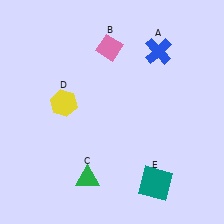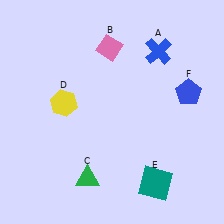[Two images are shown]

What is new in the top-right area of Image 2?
A blue pentagon (F) was added in the top-right area of Image 2.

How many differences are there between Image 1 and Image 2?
There is 1 difference between the two images.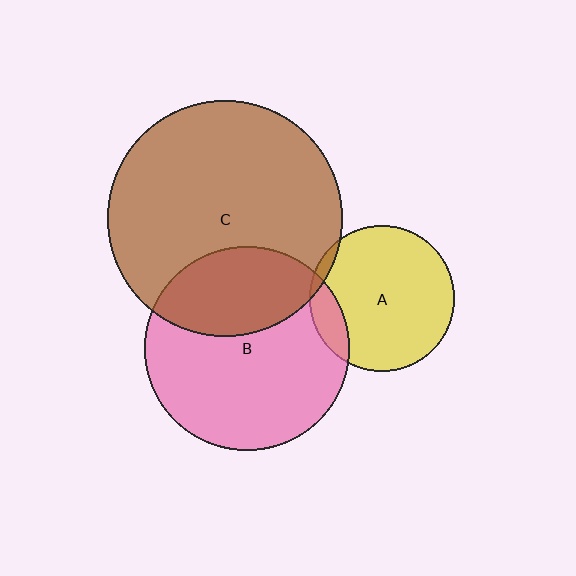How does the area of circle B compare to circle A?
Approximately 2.0 times.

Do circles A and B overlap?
Yes.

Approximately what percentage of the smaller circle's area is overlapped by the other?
Approximately 10%.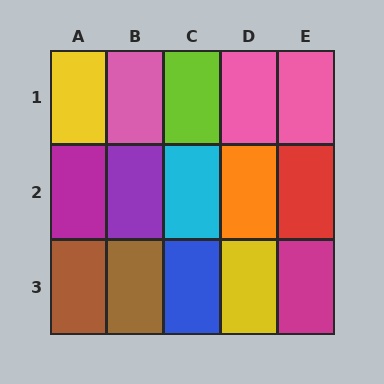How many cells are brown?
2 cells are brown.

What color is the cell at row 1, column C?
Lime.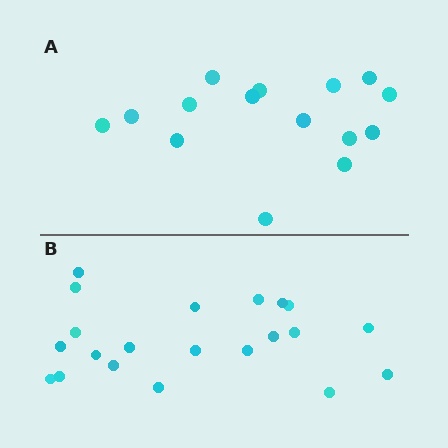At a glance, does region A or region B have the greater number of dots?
Region B (the bottom region) has more dots.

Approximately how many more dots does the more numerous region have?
Region B has about 6 more dots than region A.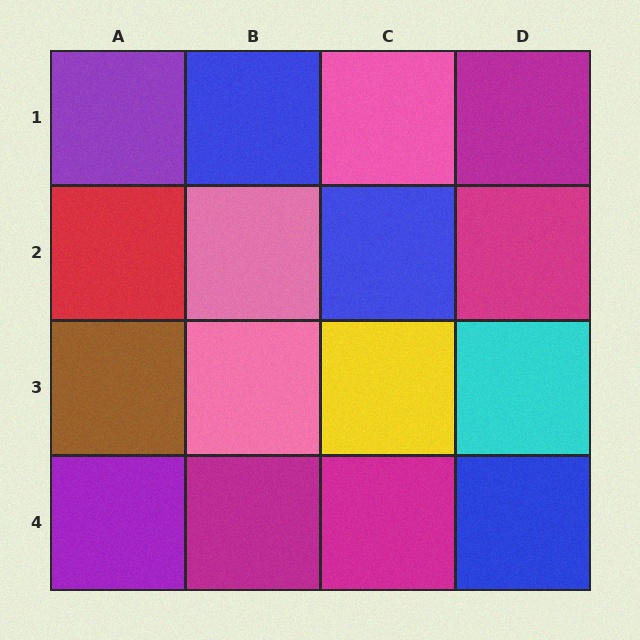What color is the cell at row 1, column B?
Blue.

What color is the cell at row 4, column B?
Magenta.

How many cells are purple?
2 cells are purple.